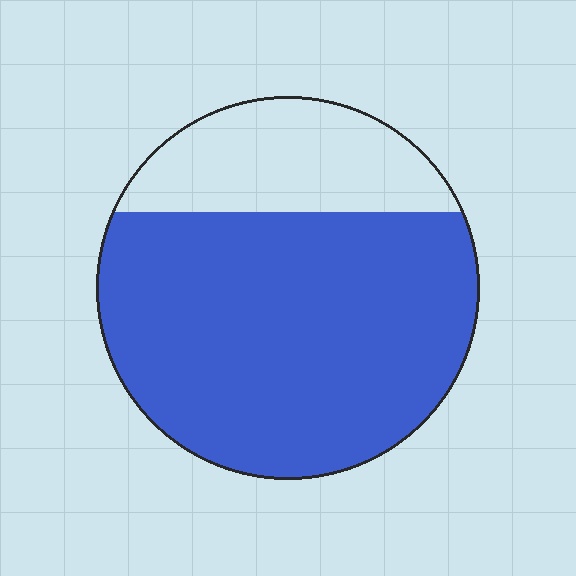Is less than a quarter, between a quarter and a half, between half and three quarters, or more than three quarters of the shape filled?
Between half and three quarters.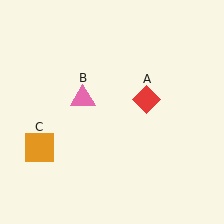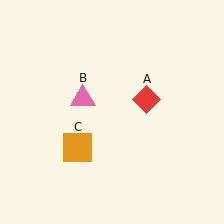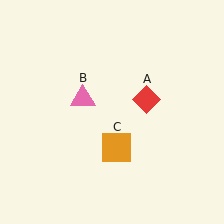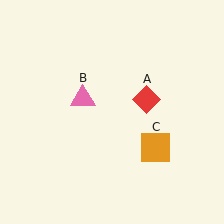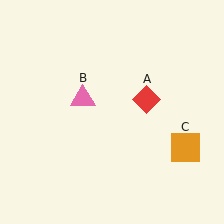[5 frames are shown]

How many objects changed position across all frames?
1 object changed position: orange square (object C).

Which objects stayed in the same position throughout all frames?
Red diamond (object A) and pink triangle (object B) remained stationary.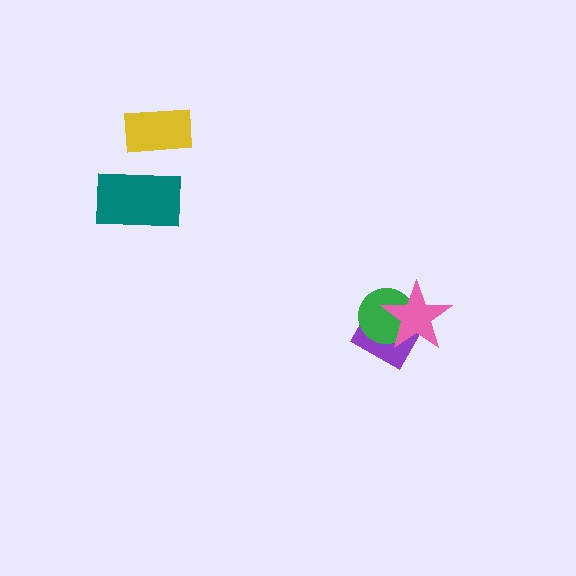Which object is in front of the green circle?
The pink star is in front of the green circle.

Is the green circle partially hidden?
Yes, it is partially covered by another shape.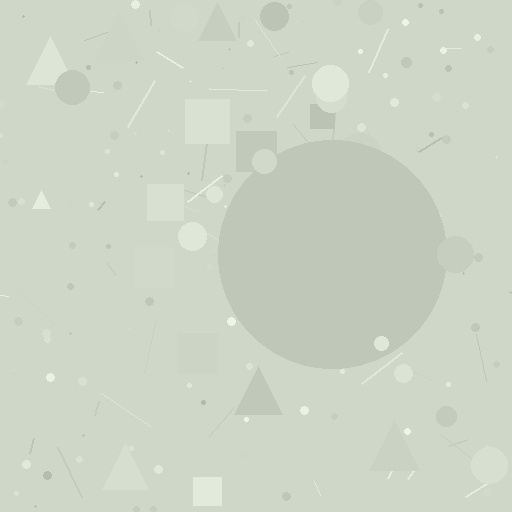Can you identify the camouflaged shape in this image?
The camouflaged shape is a circle.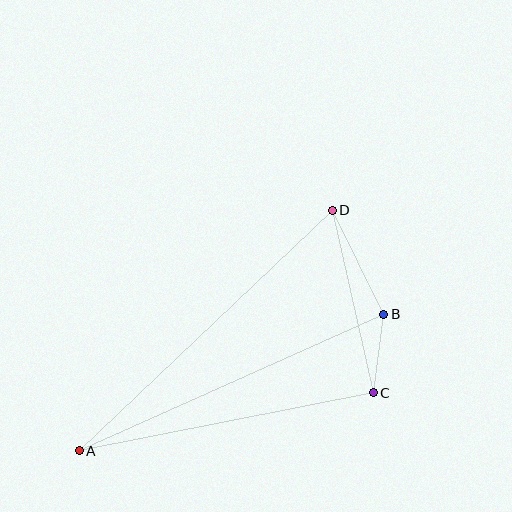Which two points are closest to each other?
Points B and C are closest to each other.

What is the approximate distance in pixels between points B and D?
The distance between B and D is approximately 116 pixels.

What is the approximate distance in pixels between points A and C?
The distance between A and C is approximately 300 pixels.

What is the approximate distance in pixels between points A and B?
The distance between A and B is approximately 334 pixels.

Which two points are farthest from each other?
Points A and D are farthest from each other.